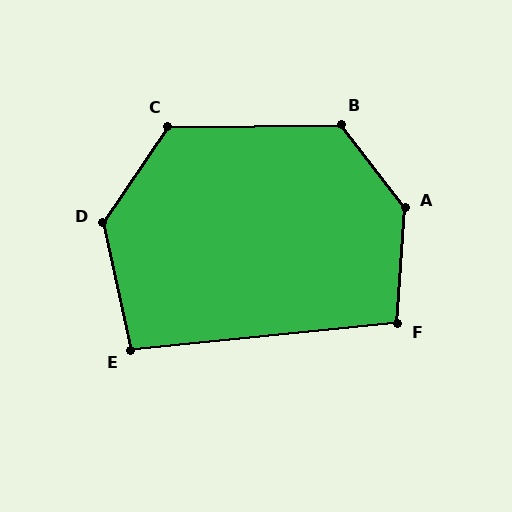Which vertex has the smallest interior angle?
E, at approximately 96 degrees.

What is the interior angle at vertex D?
Approximately 134 degrees (obtuse).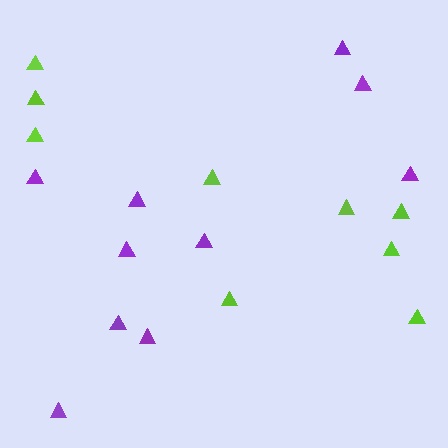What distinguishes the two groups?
There are 2 groups: one group of purple triangles (10) and one group of lime triangles (9).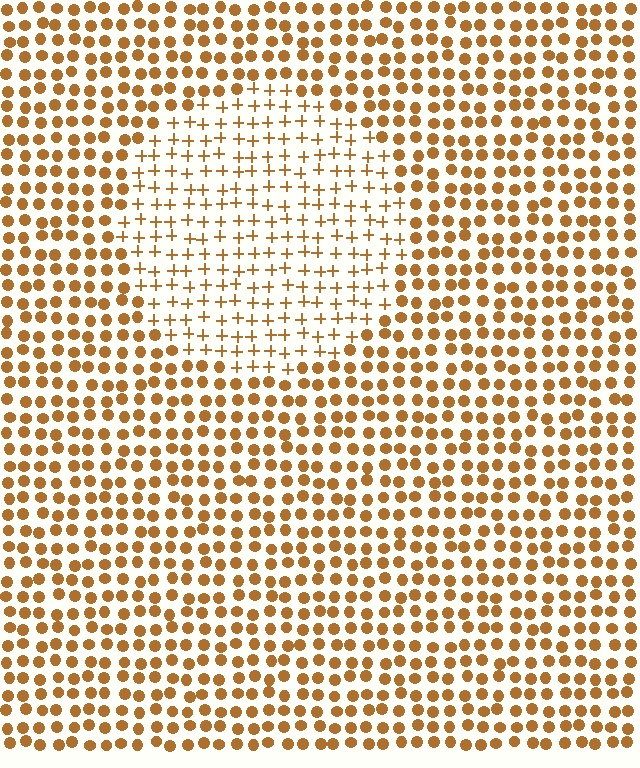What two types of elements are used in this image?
The image uses plus signs inside the circle region and circles outside it.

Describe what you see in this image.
The image is filled with small brown elements arranged in a uniform grid. A circle-shaped region contains plus signs, while the surrounding area contains circles. The boundary is defined purely by the change in element shape.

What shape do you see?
I see a circle.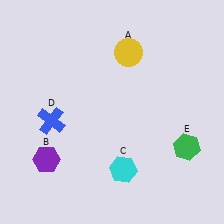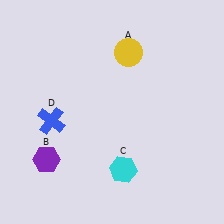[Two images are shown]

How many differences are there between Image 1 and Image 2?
There is 1 difference between the two images.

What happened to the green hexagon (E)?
The green hexagon (E) was removed in Image 2. It was in the bottom-right area of Image 1.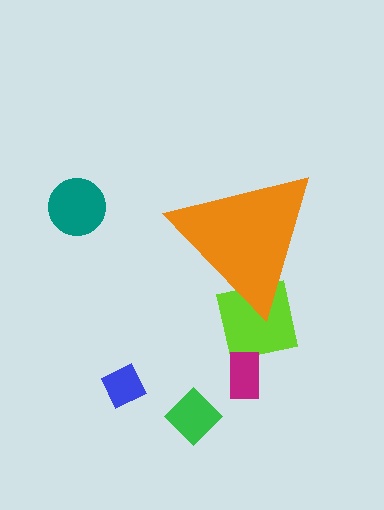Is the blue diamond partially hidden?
No, the blue diamond is fully visible.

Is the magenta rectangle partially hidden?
No, the magenta rectangle is fully visible.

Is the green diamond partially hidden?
No, the green diamond is fully visible.